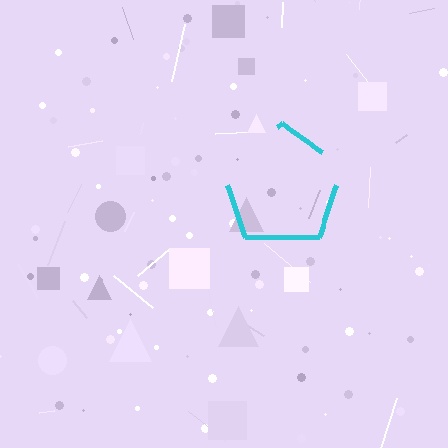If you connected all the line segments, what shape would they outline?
They would outline a pentagon.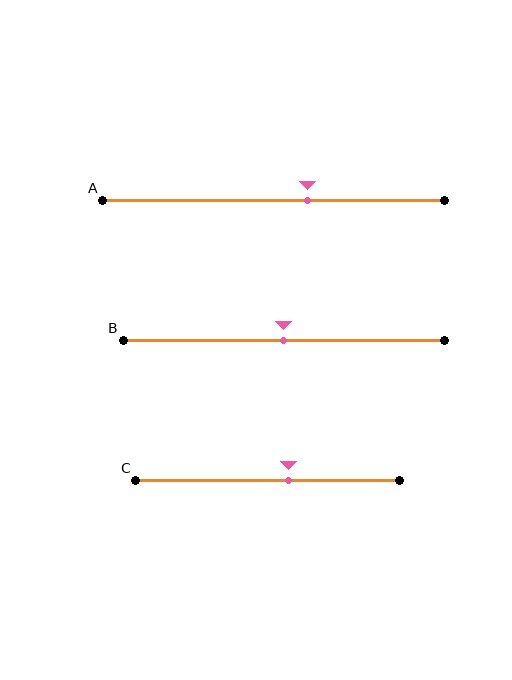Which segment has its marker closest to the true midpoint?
Segment B has its marker closest to the true midpoint.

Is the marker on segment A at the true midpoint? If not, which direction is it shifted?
No, the marker on segment A is shifted to the right by about 10% of the segment length.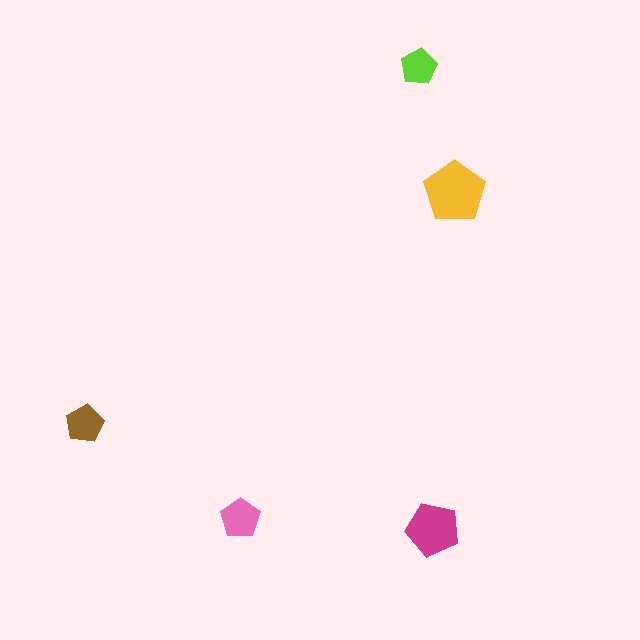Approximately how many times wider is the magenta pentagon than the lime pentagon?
About 1.5 times wider.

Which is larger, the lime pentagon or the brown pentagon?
The brown one.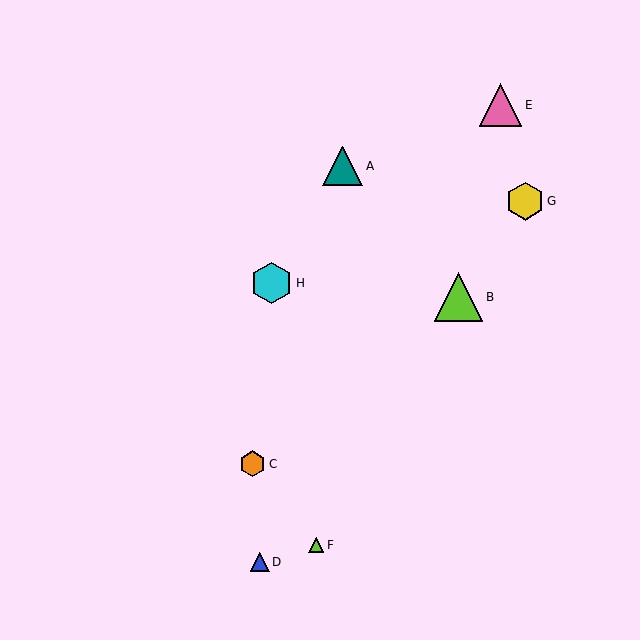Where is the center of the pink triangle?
The center of the pink triangle is at (500, 105).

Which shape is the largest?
The lime triangle (labeled B) is the largest.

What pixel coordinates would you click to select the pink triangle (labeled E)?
Click at (500, 105) to select the pink triangle E.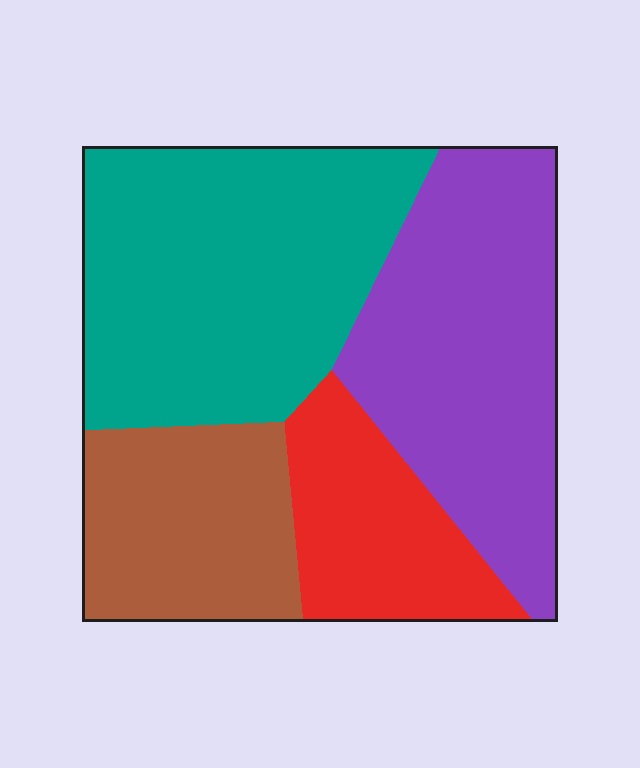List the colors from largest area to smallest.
From largest to smallest: teal, purple, brown, red.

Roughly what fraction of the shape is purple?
Purple takes up between a quarter and a half of the shape.